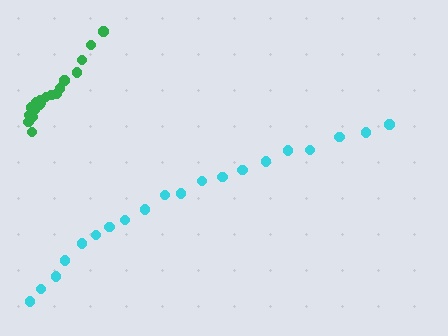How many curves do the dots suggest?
There are 2 distinct paths.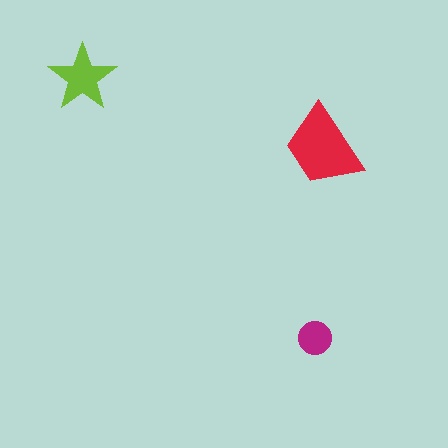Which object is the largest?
The red trapezoid.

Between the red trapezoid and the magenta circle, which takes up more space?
The red trapezoid.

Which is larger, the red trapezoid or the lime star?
The red trapezoid.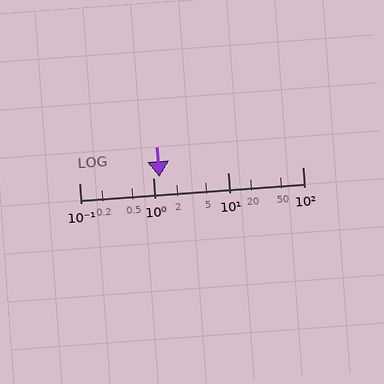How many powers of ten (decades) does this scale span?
The scale spans 3 decades, from 0.1 to 100.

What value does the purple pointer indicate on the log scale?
The pointer indicates approximately 1.2.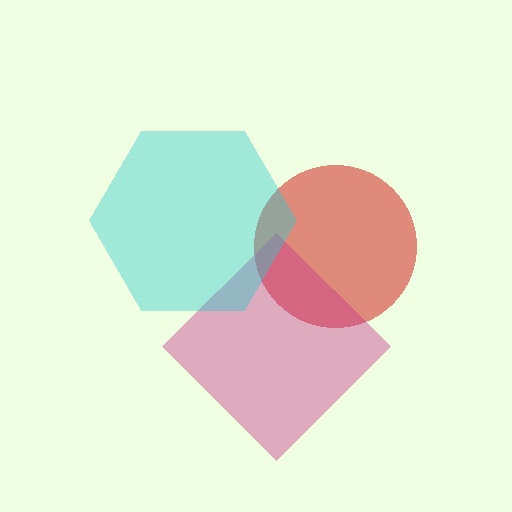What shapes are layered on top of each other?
The layered shapes are: a red circle, a magenta diamond, a cyan hexagon.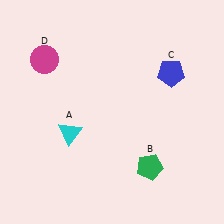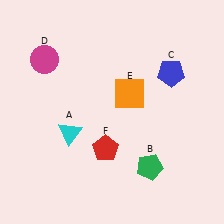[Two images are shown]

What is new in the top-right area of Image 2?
An orange square (E) was added in the top-right area of Image 2.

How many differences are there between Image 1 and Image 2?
There are 2 differences between the two images.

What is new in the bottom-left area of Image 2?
A red pentagon (F) was added in the bottom-left area of Image 2.